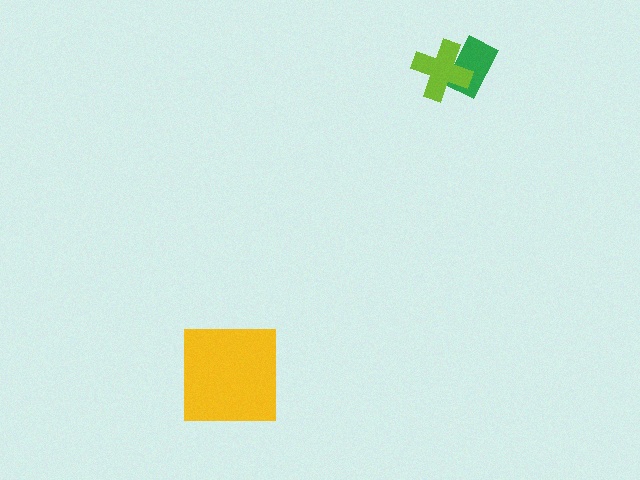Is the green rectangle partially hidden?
Yes, it is partially covered by another shape.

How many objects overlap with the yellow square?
0 objects overlap with the yellow square.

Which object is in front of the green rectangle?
The lime cross is in front of the green rectangle.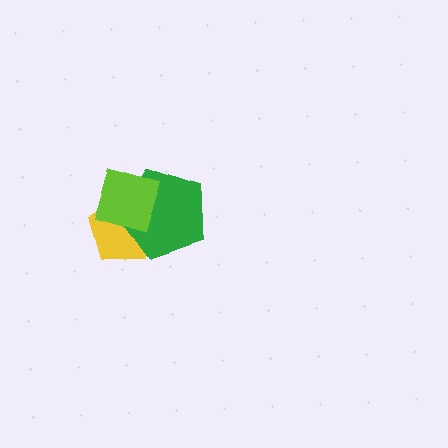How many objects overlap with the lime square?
2 objects overlap with the lime square.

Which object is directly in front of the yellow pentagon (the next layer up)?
The green pentagon is directly in front of the yellow pentagon.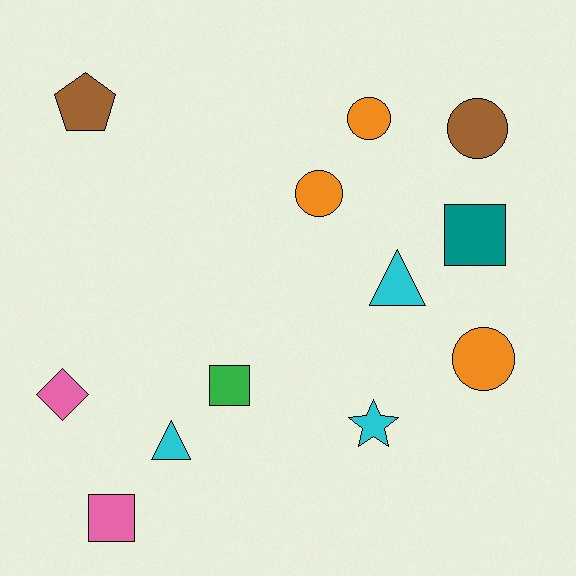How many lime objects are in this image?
There are no lime objects.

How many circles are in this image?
There are 4 circles.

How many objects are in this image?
There are 12 objects.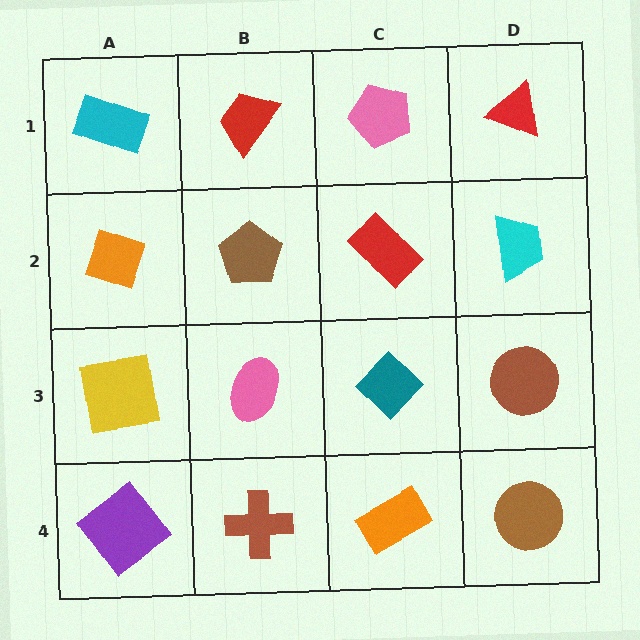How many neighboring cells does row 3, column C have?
4.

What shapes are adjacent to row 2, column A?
A cyan rectangle (row 1, column A), a yellow square (row 3, column A), a brown pentagon (row 2, column B).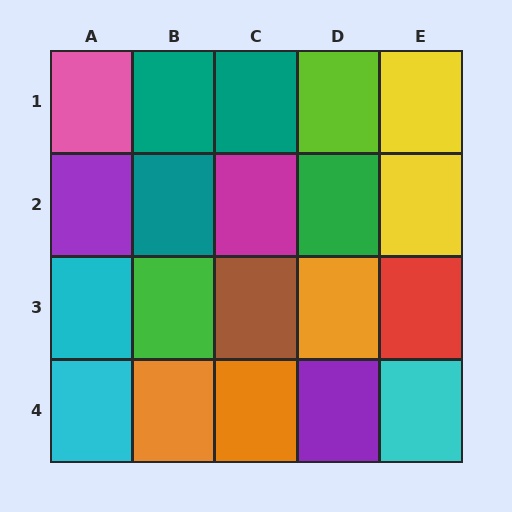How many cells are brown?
1 cell is brown.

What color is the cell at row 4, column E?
Cyan.